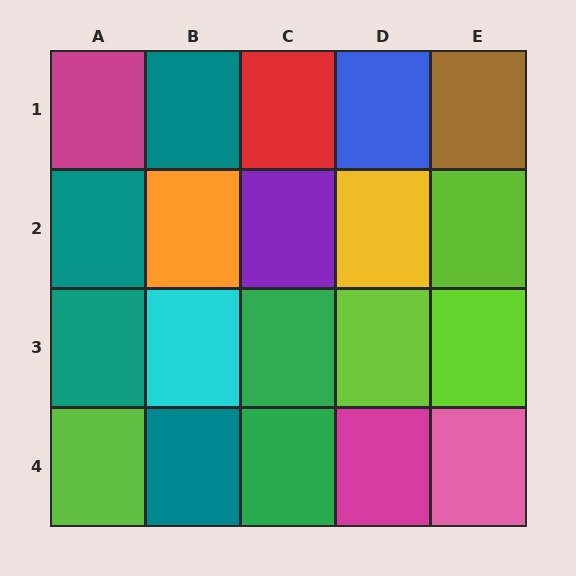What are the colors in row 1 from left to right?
Magenta, teal, red, blue, brown.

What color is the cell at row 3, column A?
Teal.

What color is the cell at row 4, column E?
Pink.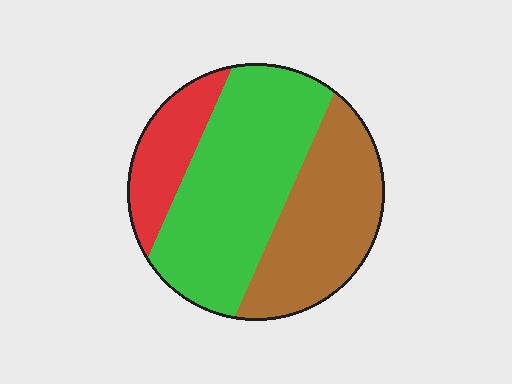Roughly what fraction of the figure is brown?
Brown covers 35% of the figure.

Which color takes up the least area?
Red, at roughly 15%.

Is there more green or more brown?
Green.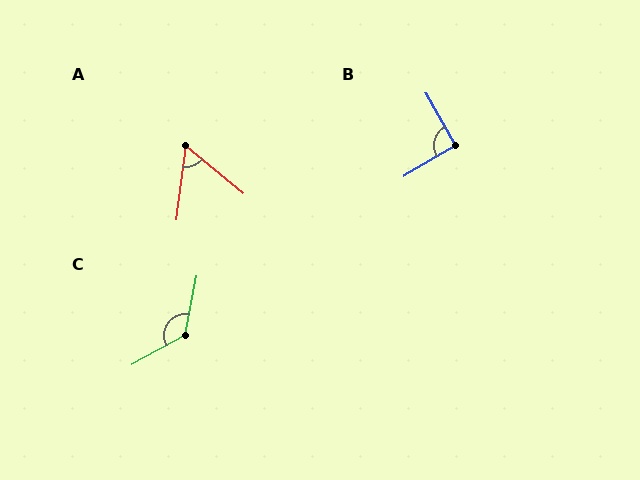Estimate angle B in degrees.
Approximately 91 degrees.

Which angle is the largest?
C, at approximately 130 degrees.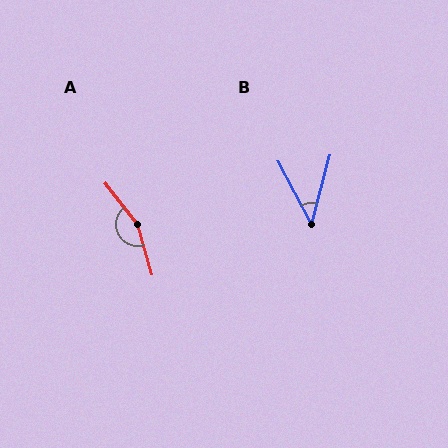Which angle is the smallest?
B, at approximately 43 degrees.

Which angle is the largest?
A, at approximately 158 degrees.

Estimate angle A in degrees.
Approximately 158 degrees.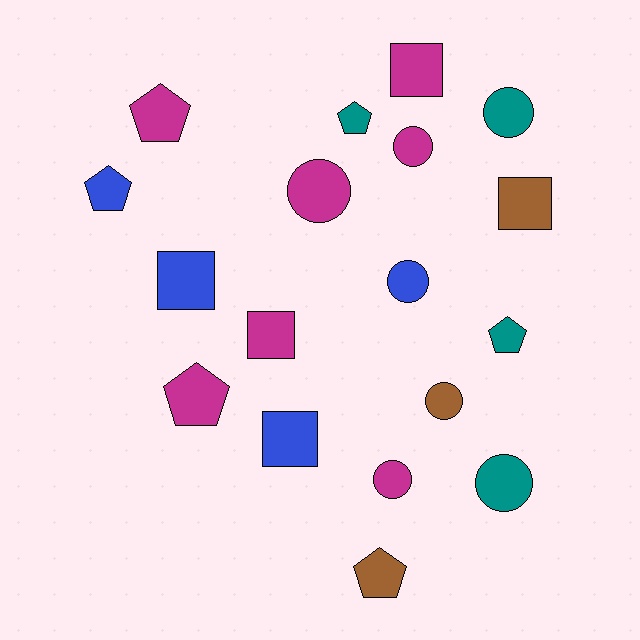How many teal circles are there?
There are 2 teal circles.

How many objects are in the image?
There are 18 objects.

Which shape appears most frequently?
Circle, with 7 objects.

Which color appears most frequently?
Magenta, with 7 objects.